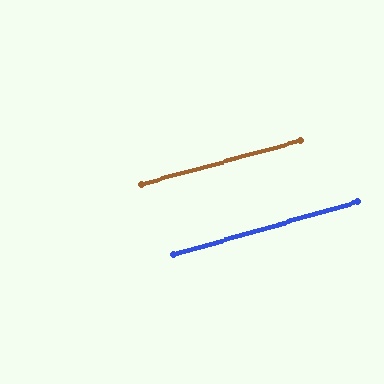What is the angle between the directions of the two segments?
Approximately 1 degree.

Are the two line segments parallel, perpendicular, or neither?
Parallel — their directions differ by only 0.7°.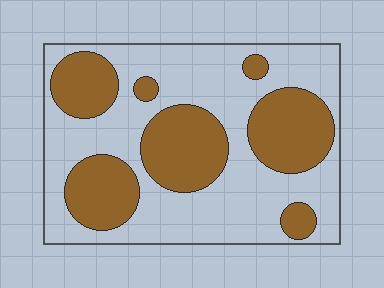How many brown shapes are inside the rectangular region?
7.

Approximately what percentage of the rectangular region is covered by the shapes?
Approximately 40%.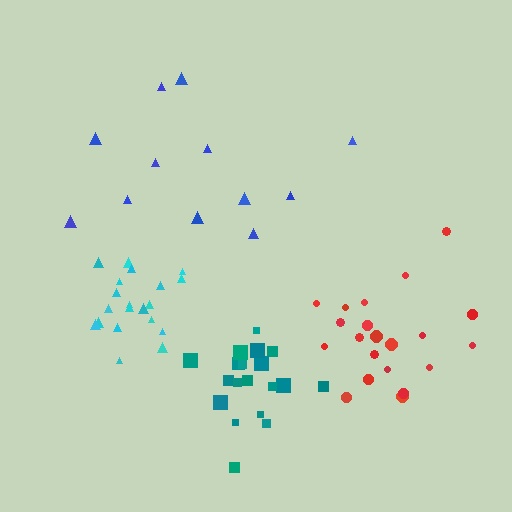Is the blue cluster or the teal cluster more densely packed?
Teal.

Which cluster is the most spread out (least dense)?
Blue.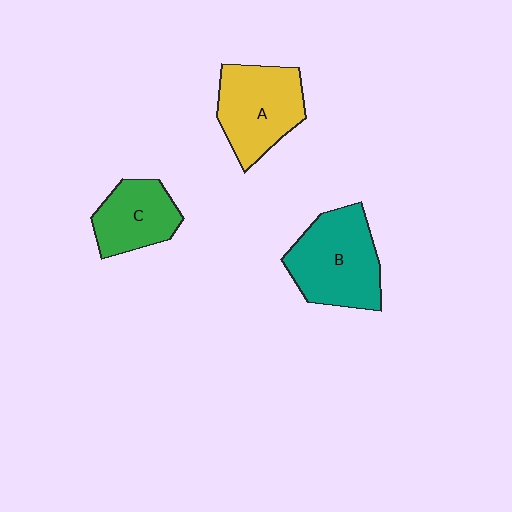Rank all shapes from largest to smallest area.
From largest to smallest: B (teal), A (yellow), C (green).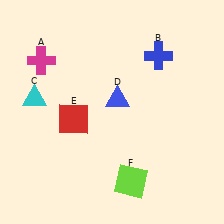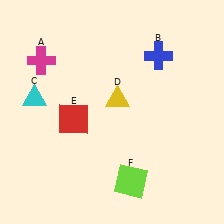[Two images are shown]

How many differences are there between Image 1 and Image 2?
There is 1 difference between the two images.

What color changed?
The triangle (D) changed from blue in Image 1 to yellow in Image 2.